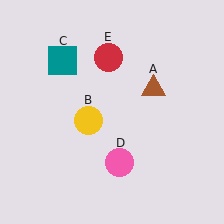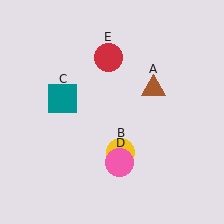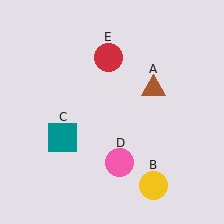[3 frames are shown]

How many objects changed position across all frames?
2 objects changed position: yellow circle (object B), teal square (object C).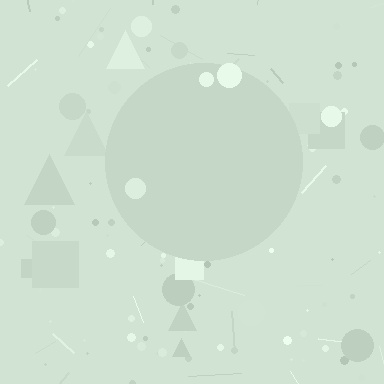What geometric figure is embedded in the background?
A circle is embedded in the background.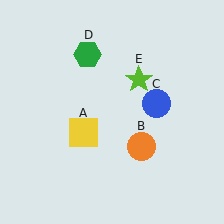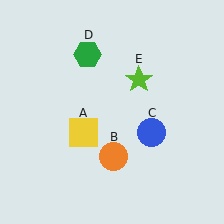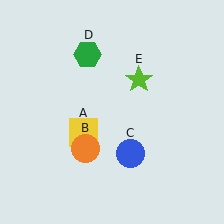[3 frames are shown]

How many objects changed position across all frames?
2 objects changed position: orange circle (object B), blue circle (object C).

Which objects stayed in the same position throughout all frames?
Yellow square (object A) and green hexagon (object D) and lime star (object E) remained stationary.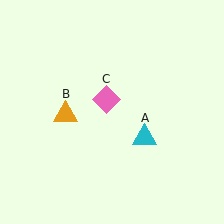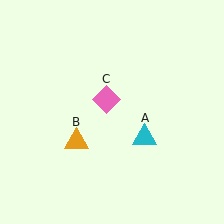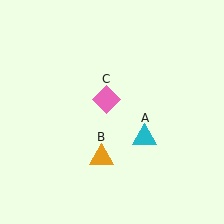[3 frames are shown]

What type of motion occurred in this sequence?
The orange triangle (object B) rotated counterclockwise around the center of the scene.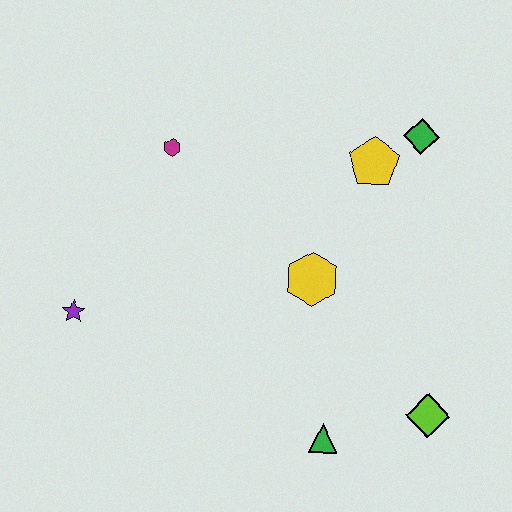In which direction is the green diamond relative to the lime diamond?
The green diamond is above the lime diamond.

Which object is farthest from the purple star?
The green diamond is farthest from the purple star.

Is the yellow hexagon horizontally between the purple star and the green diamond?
Yes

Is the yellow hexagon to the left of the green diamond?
Yes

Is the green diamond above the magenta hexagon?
Yes